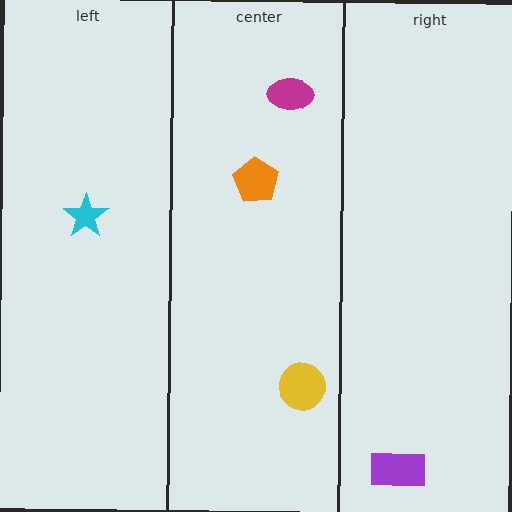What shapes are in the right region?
The purple rectangle.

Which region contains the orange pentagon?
The center region.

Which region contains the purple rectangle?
The right region.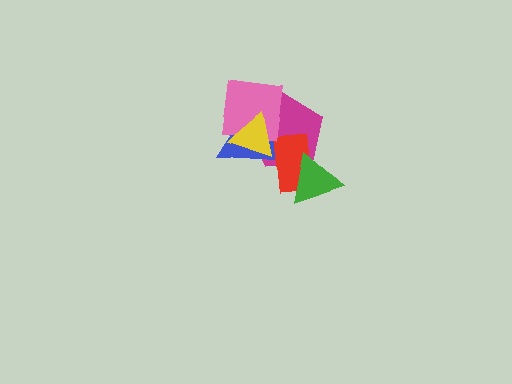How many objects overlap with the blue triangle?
4 objects overlap with the blue triangle.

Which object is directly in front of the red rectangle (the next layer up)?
The green triangle is directly in front of the red rectangle.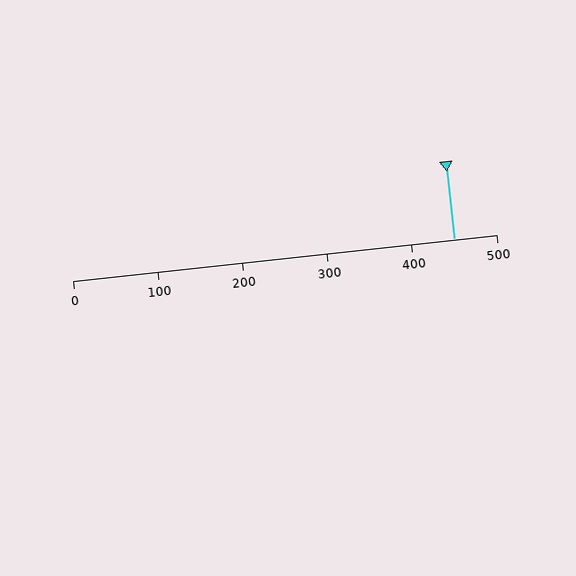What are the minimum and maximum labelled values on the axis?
The axis runs from 0 to 500.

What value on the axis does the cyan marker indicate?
The marker indicates approximately 450.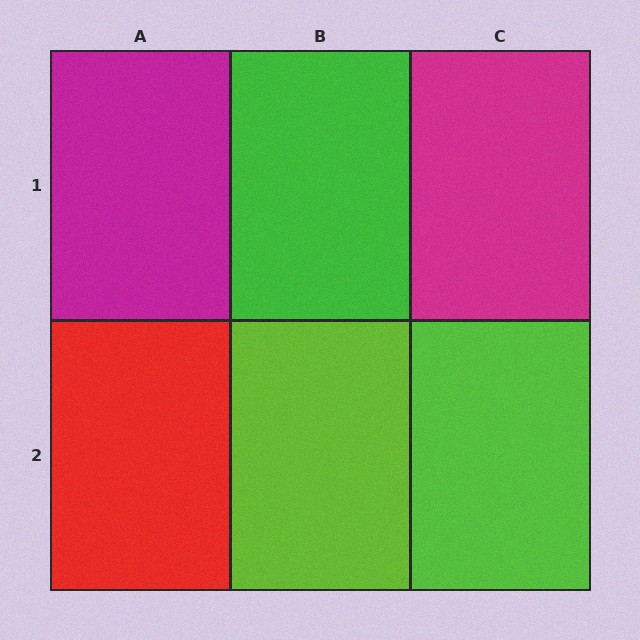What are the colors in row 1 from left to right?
Magenta, green, magenta.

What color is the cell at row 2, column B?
Lime.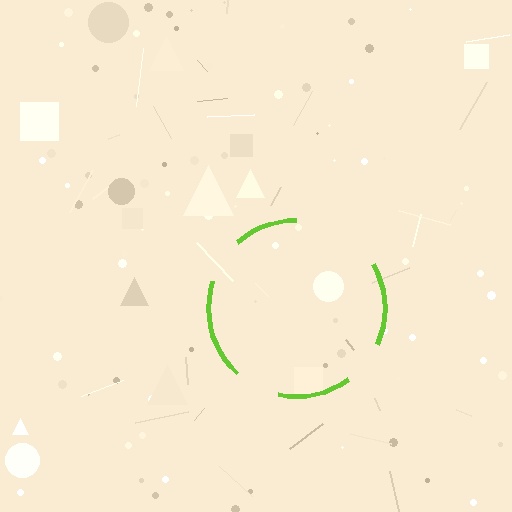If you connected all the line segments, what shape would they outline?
They would outline a circle.